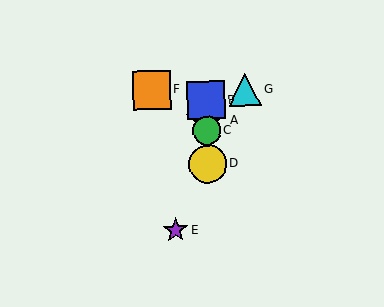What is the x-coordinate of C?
Object C is at x≈207.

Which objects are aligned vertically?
Objects A, B, C, D are aligned vertically.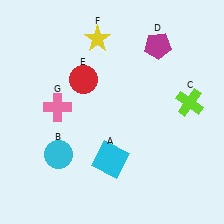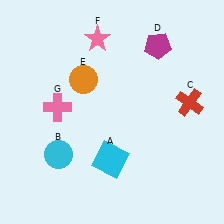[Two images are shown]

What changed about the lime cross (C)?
In Image 1, C is lime. In Image 2, it changed to red.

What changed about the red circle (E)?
In Image 1, E is red. In Image 2, it changed to orange.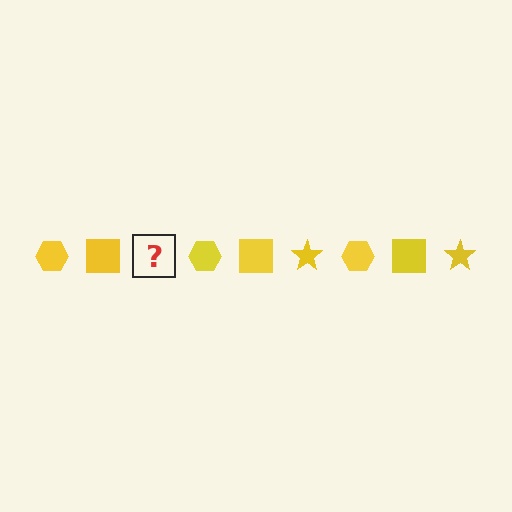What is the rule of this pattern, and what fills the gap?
The rule is that the pattern cycles through hexagon, square, star shapes in yellow. The gap should be filled with a yellow star.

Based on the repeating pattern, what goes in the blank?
The blank should be a yellow star.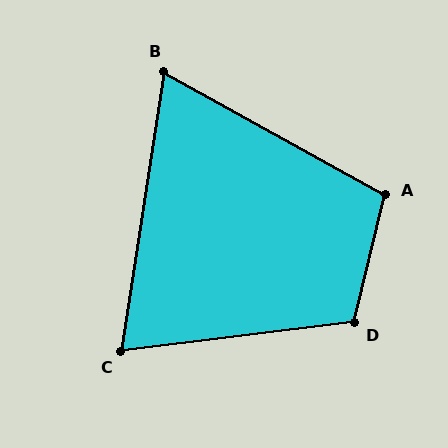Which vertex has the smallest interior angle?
B, at approximately 70 degrees.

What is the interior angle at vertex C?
Approximately 74 degrees (acute).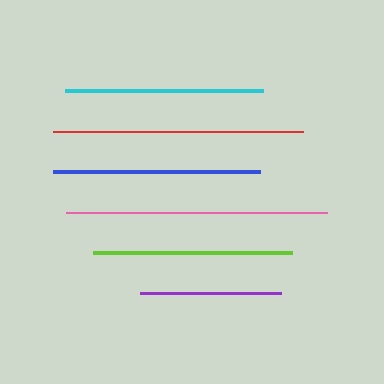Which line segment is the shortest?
The purple line is the shortest at approximately 141 pixels.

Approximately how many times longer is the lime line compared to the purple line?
The lime line is approximately 1.4 times the length of the purple line.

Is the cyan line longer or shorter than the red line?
The red line is longer than the cyan line.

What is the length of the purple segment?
The purple segment is approximately 141 pixels long.